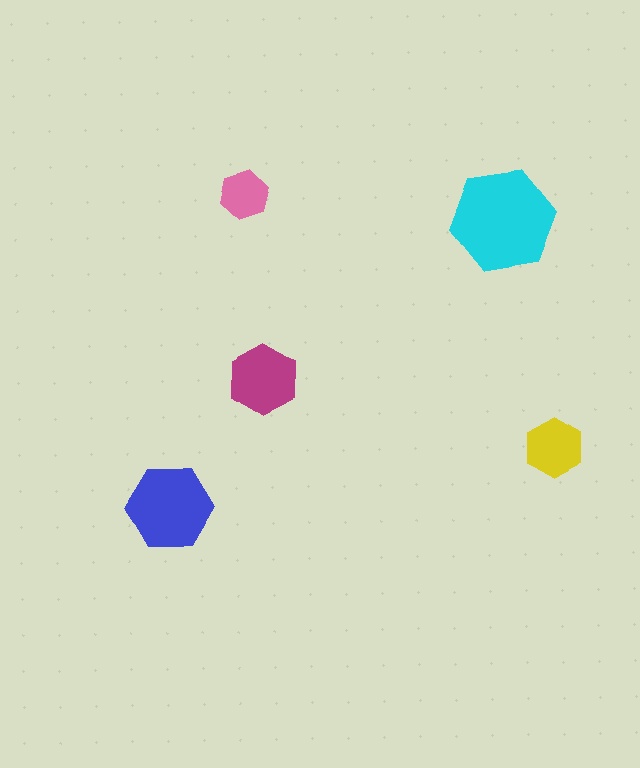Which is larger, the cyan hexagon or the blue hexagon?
The cyan one.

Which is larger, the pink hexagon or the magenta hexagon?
The magenta one.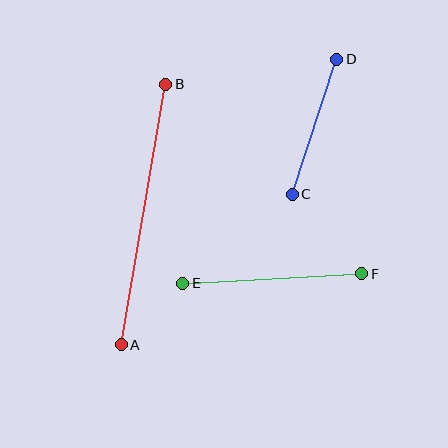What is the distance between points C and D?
The distance is approximately 142 pixels.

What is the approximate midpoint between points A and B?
The midpoint is at approximately (144, 215) pixels.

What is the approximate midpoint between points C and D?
The midpoint is at approximately (315, 127) pixels.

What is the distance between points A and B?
The distance is approximately 264 pixels.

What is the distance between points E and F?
The distance is approximately 180 pixels.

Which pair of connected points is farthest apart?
Points A and B are farthest apart.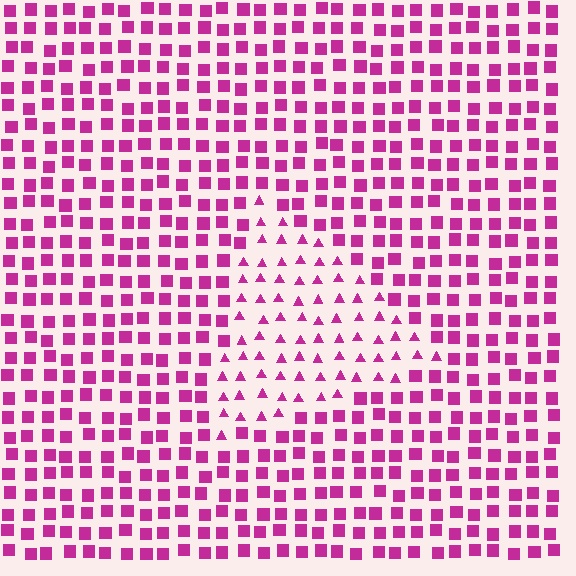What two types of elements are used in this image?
The image uses triangles inside the triangle region and squares outside it.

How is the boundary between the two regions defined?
The boundary is defined by a change in element shape: triangles inside vs. squares outside. All elements share the same color and spacing.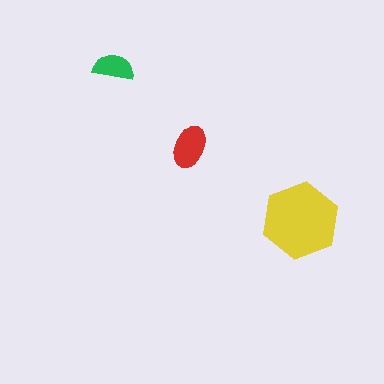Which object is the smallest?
The green semicircle.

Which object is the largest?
The yellow hexagon.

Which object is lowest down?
The yellow hexagon is bottommost.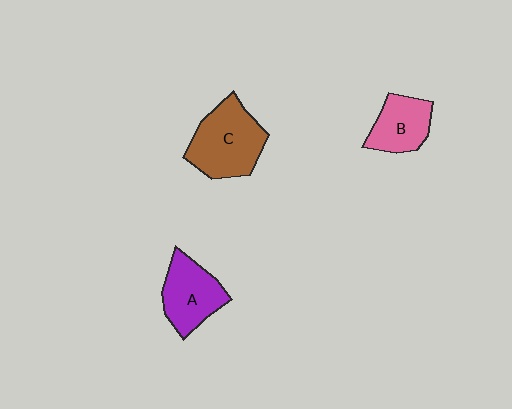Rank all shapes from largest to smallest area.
From largest to smallest: C (brown), A (purple), B (pink).